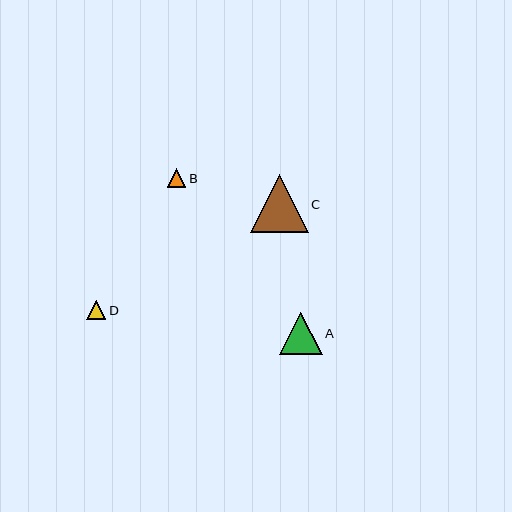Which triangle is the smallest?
Triangle B is the smallest with a size of approximately 19 pixels.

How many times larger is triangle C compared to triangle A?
Triangle C is approximately 1.3 times the size of triangle A.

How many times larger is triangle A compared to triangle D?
Triangle A is approximately 2.3 times the size of triangle D.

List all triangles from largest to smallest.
From largest to smallest: C, A, D, B.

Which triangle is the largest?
Triangle C is the largest with a size of approximately 58 pixels.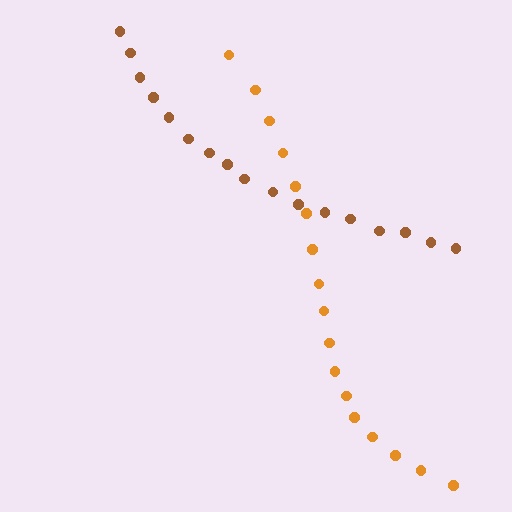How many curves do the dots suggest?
There are 2 distinct paths.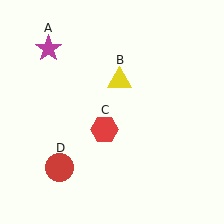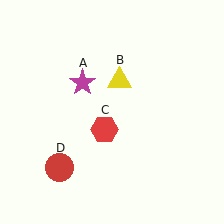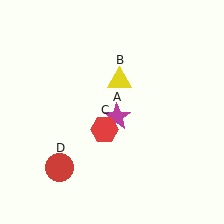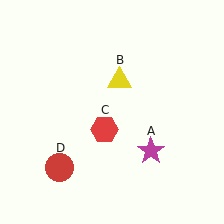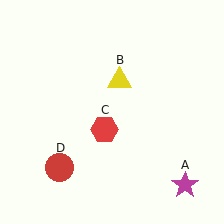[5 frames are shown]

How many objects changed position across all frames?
1 object changed position: magenta star (object A).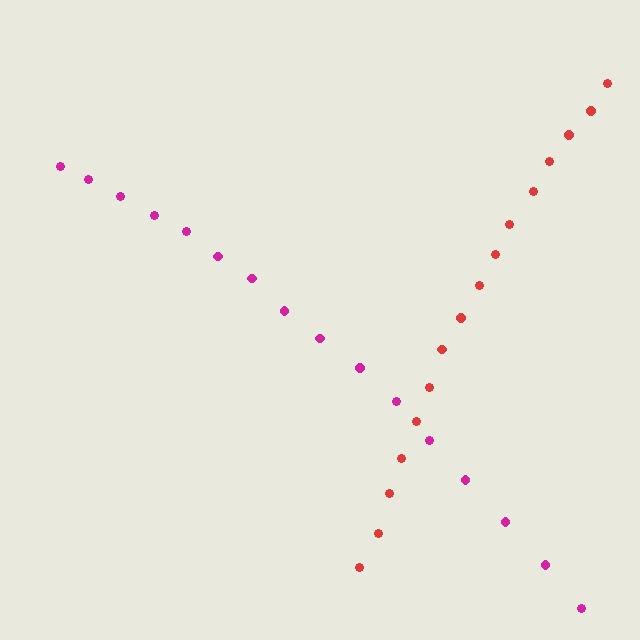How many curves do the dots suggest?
There are 2 distinct paths.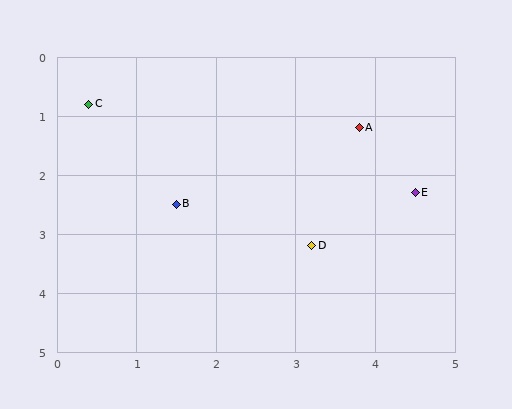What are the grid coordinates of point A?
Point A is at approximately (3.8, 1.2).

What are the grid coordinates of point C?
Point C is at approximately (0.4, 0.8).